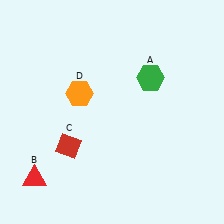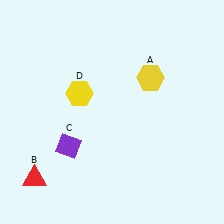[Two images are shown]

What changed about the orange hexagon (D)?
In Image 1, D is orange. In Image 2, it changed to yellow.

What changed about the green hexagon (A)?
In Image 1, A is green. In Image 2, it changed to yellow.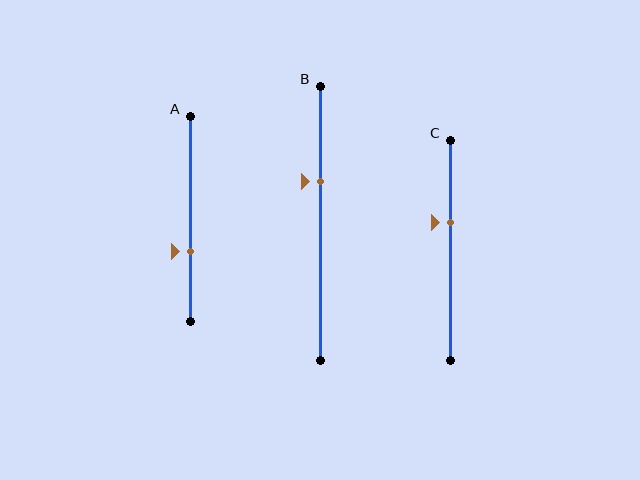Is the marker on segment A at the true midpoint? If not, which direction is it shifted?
No, the marker on segment A is shifted downward by about 16% of the segment length.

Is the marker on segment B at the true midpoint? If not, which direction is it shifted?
No, the marker on segment B is shifted upward by about 15% of the segment length.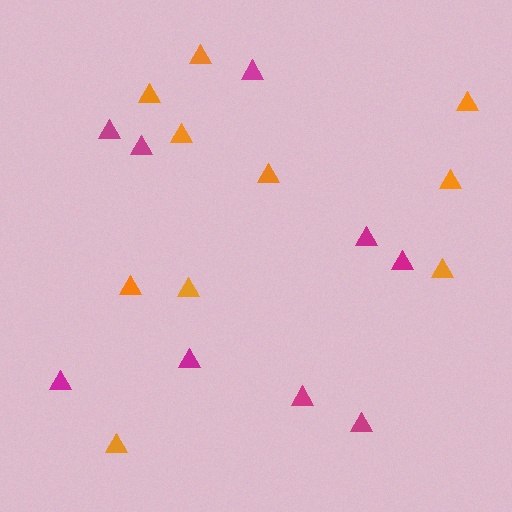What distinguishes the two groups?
There are 2 groups: one group of magenta triangles (9) and one group of orange triangles (10).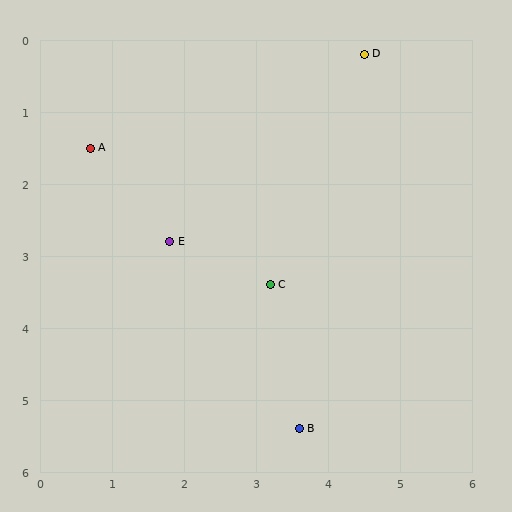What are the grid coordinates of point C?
Point C is at approximately (3.2, 3.4).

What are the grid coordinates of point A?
Point A is at approximately (0.7, 1.5).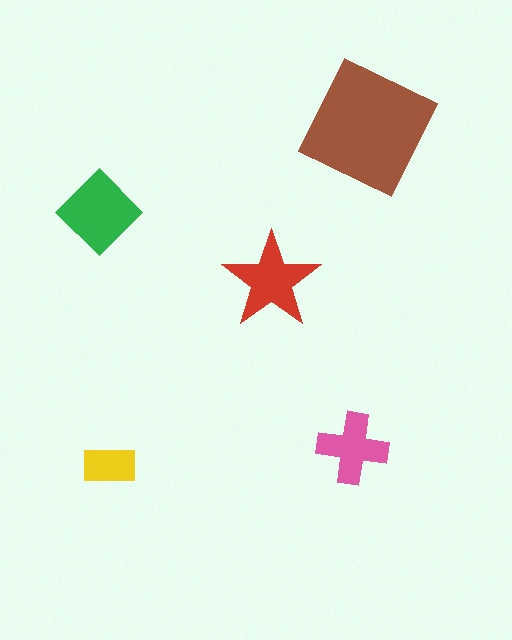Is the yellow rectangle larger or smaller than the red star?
Smaller.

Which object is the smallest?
The yellow rectangle.